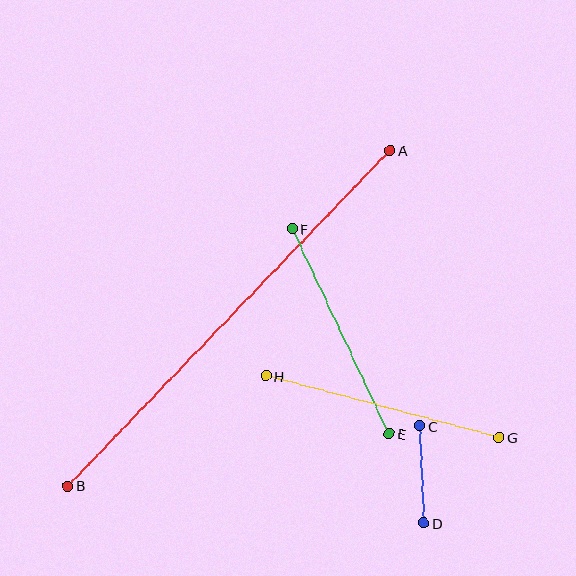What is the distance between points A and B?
The distance is approximately 465 pixels.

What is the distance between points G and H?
The distance is approximately 241 pixels.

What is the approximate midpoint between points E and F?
The midpoint is at approximately (341, 331) pixels.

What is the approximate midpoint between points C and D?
The midpoint is at approximately (422, 474) pixels.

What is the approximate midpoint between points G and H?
The midpoint is at approximately (383, 407) pixels.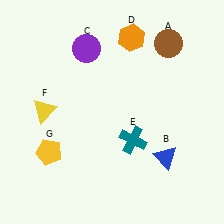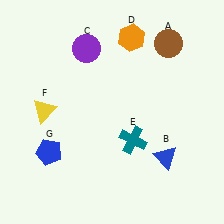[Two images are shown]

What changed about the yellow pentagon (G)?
In Image 1, G is yellow. In Image 2, it changed to blue.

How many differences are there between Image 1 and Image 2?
There is 1 difference between the two images.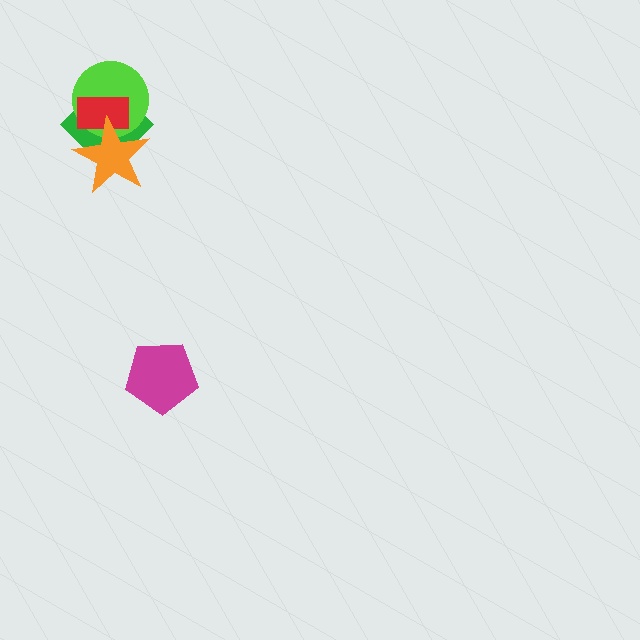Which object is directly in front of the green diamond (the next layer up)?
The lime circle is directly in front of the green diamond.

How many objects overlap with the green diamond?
3 objects overlap with the green diamond.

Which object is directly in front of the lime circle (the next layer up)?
The red rectangle is directly in front of the lime circle.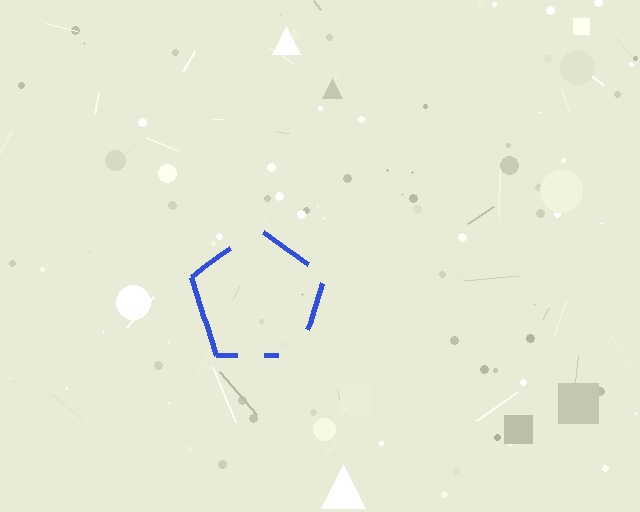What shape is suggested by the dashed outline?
The dashed outline suggests a pentagon.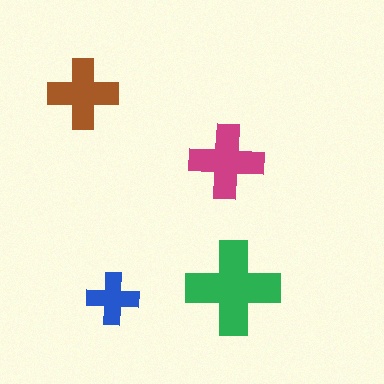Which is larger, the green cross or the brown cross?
The green one.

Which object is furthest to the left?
The brown cross is leftmost.